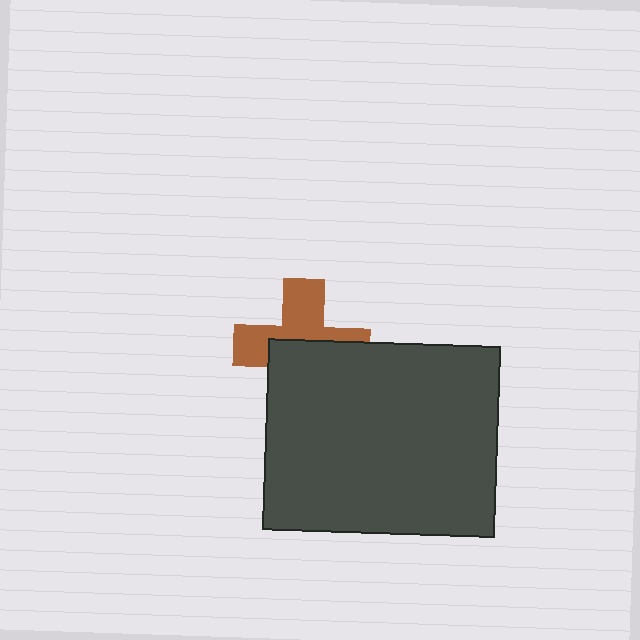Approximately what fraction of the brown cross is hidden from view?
Roughly 52% of the brown cross is hidden behind the dark gray rectangle.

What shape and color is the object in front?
The object in front is a dark gray rectangle.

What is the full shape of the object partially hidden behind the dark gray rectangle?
The partially hidden object is a brown cross.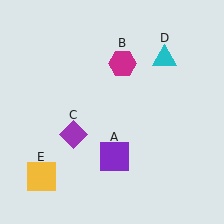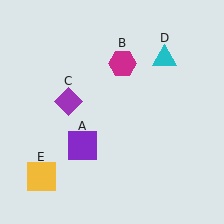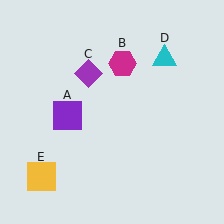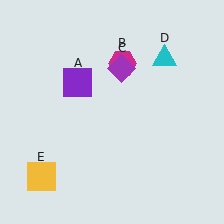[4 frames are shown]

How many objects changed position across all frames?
2 objects changed position: purple square (object A), purple diamond (object C).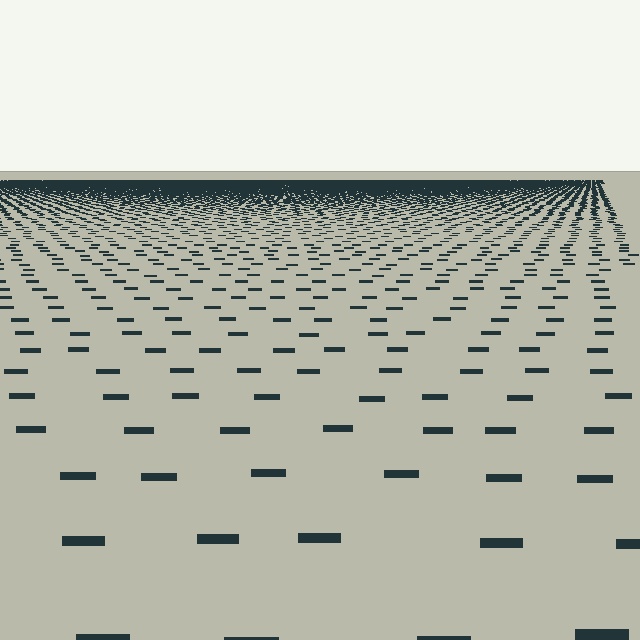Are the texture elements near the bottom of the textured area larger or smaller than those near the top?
Larger. Near the bottom, elements are closer to the viewer and appear at a bigger on-screen size.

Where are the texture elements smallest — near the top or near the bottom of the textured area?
Near the top.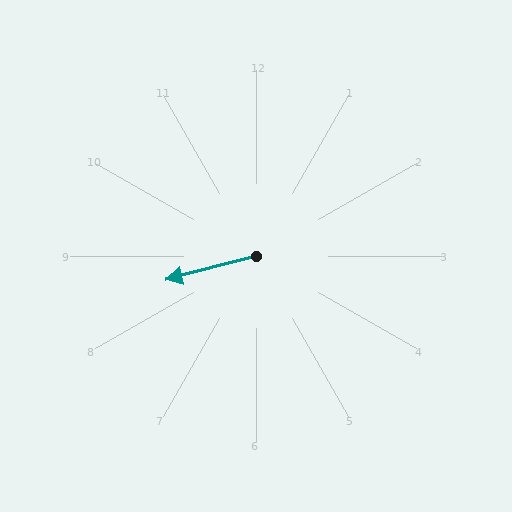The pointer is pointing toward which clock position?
Roughly 9 o'clock.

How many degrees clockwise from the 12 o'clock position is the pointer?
Approximately 255 degrees.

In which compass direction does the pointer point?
West.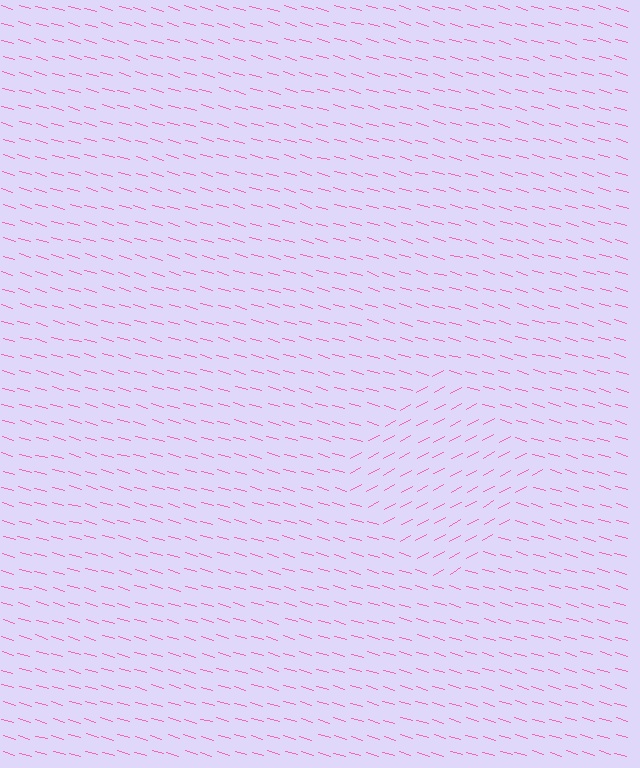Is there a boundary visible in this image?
Yes, there is a texture boundary formed by a change in line orientation.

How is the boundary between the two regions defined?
The boundary is defined purely by a change in line orientation (approximately 45 degrees difference). All lines are the same color and thickness.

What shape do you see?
I see a diamond.